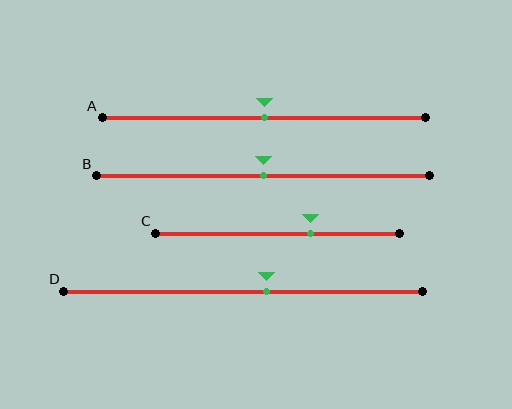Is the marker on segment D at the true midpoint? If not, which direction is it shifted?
No, the marker on segment D is shifted to the right by about 6% of the segment length.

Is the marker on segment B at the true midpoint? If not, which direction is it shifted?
Yes, the marker on segment B is at the true midpoint.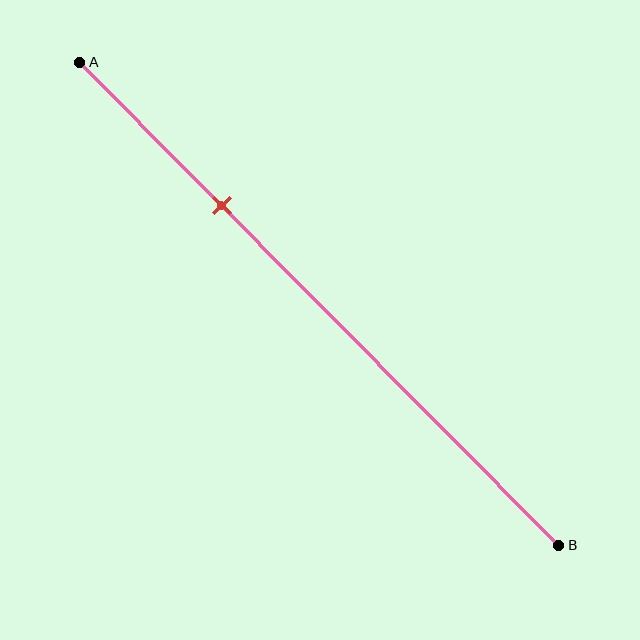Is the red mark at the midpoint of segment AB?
No, the mark is at about 30% from A, not at the 50% midpoint.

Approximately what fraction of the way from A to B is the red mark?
The red mark is approximately 30% of the way from A to B.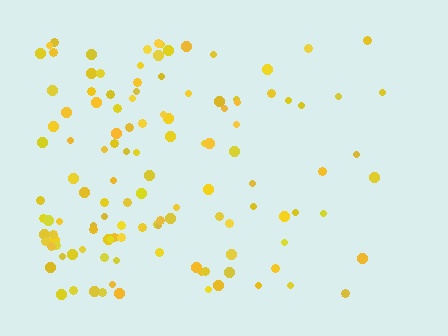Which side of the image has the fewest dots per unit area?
The right.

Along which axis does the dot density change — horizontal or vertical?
Horizontal.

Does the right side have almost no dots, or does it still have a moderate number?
Still a moderate number, just noticeably fewer than the left.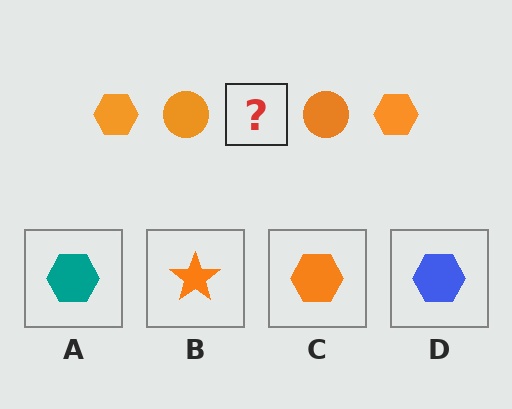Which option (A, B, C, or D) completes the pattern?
C.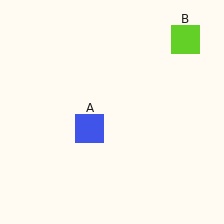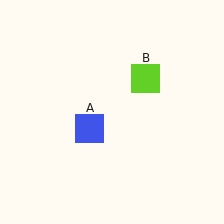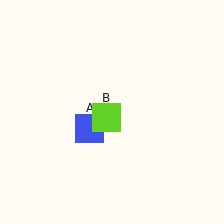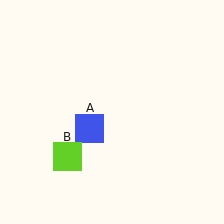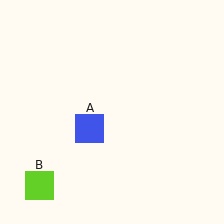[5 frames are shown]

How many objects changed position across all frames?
1 object changed position: lime square (object B).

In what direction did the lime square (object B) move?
The lime square (object B) moved down and to the left.